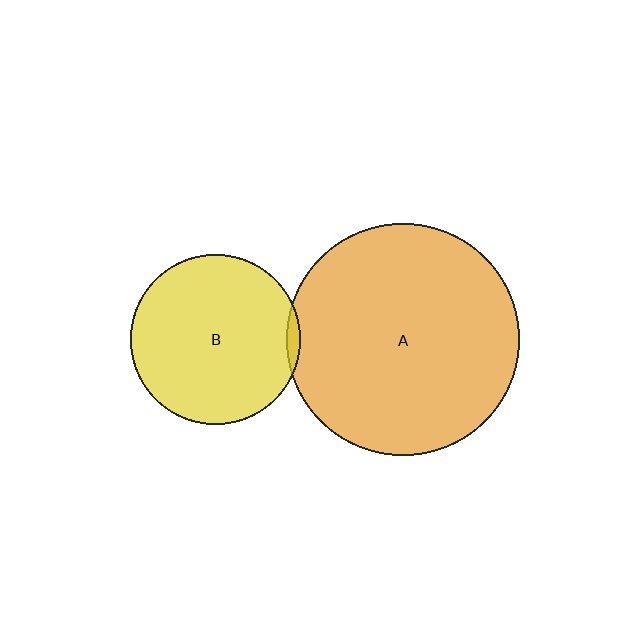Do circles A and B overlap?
Yes.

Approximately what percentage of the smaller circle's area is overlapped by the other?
Approximately 5%.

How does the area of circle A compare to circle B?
Approximately 1.9 times.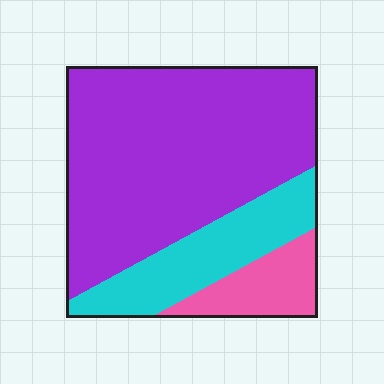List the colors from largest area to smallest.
From largest to smallest: purple, cyan, pink.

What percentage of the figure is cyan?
Cyan takes up about one fifth (1/5) of the figure.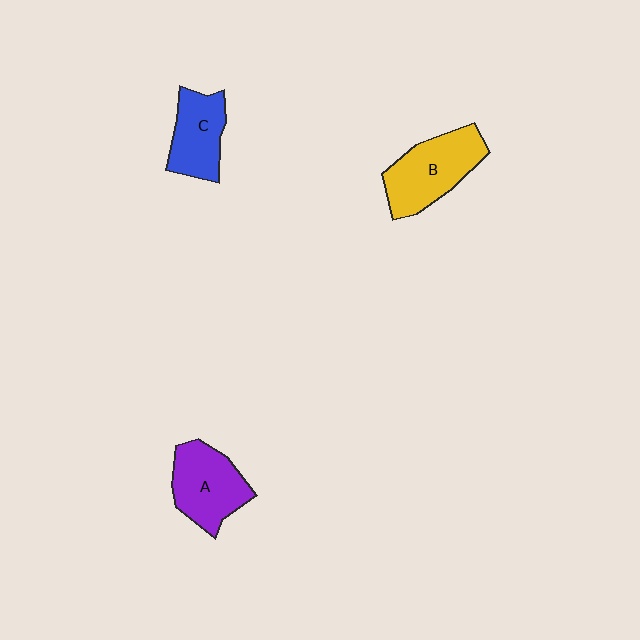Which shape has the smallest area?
Shape C (blue).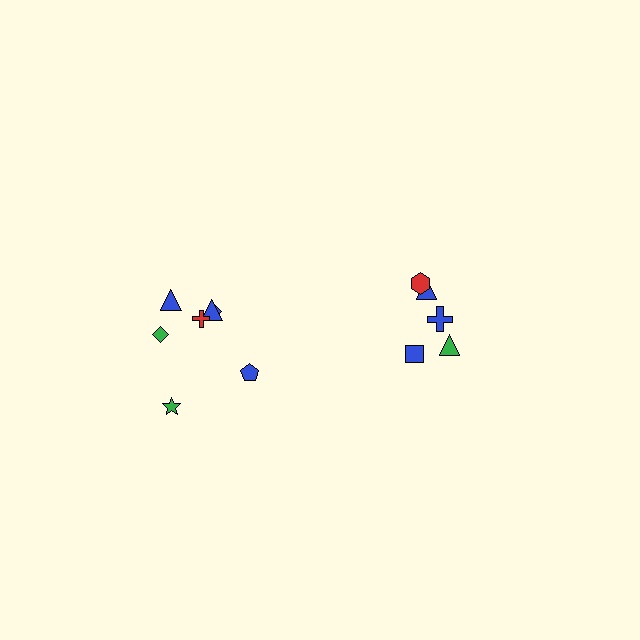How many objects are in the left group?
There are 7 objects.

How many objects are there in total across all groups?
There are 12 objects.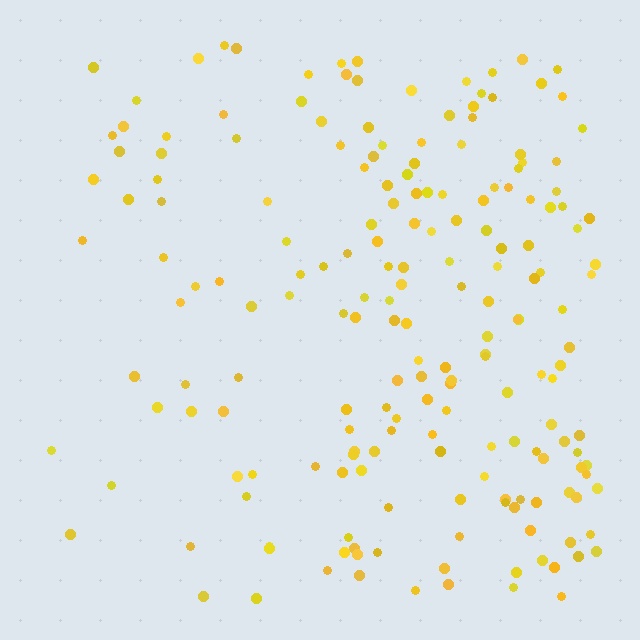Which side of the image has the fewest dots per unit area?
The left.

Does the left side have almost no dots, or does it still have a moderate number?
Still a moderate number, just noticeably fewer than the right.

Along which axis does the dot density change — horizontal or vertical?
Horizontal.